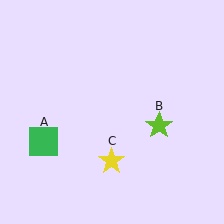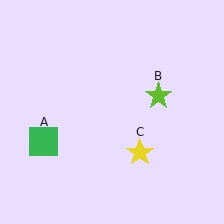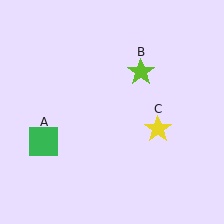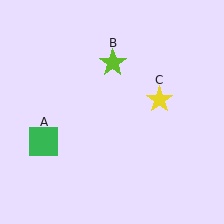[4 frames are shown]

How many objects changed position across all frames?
2 objects changed position: lime star (object B), yellow star (object C).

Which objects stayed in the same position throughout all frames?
Green square (object A) remained stationary.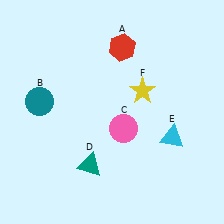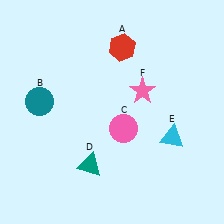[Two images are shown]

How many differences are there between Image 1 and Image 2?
There is 1 difference between the two images.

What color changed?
The star (F) changed from yellow in Image 1 to pink in Image 2.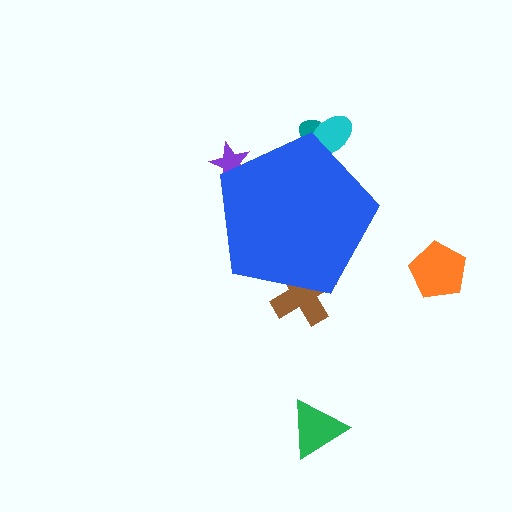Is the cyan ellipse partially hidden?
Yes, the cyan ellipse is partially hidden behind the blue pentagon.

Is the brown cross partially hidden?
Yes, the brown cross is partially hidden behind the blue pentagon.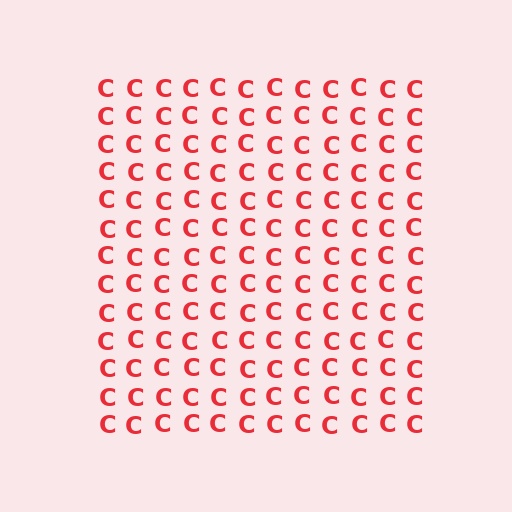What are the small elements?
The small elements are letter C's.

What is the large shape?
The large shape is a square.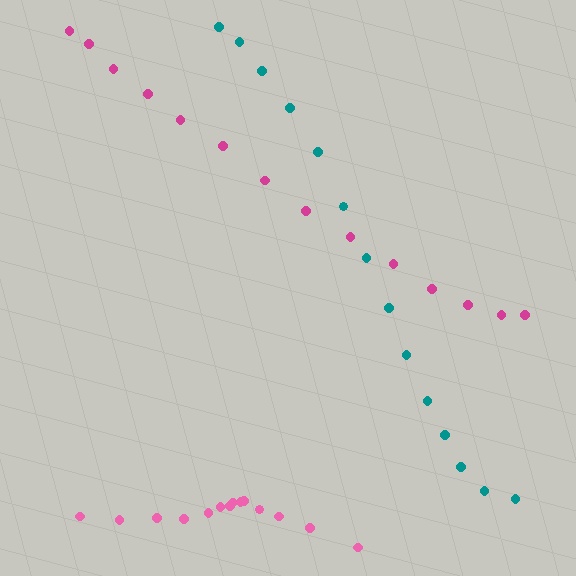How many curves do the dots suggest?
There are 3 distinct paths.